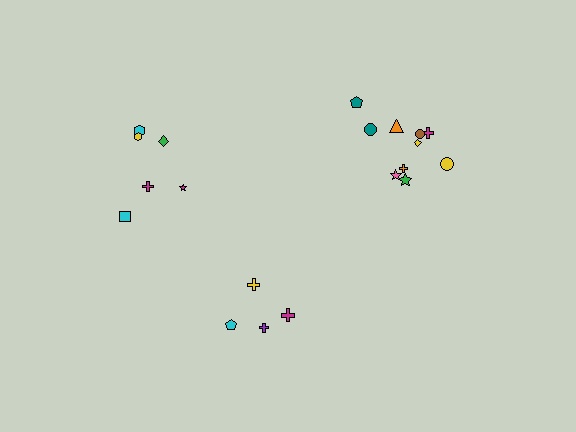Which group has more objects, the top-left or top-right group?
The top-right group.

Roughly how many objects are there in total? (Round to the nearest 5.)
Roughly 20 objects in total.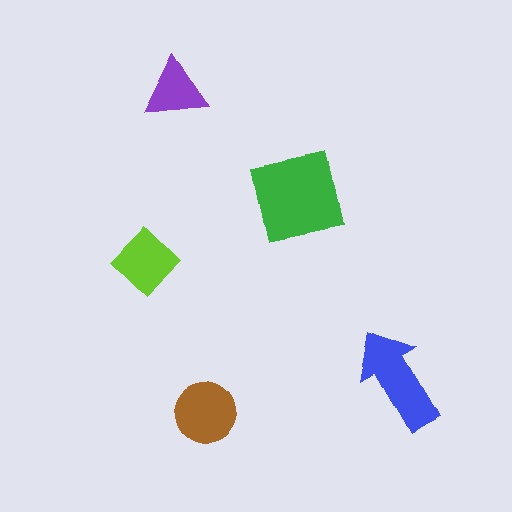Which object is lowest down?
The brown circle is bottommost.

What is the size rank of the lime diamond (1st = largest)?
4th.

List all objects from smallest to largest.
The purple triangle, the lime diamond, the brown circle, the blue arrow, the green square.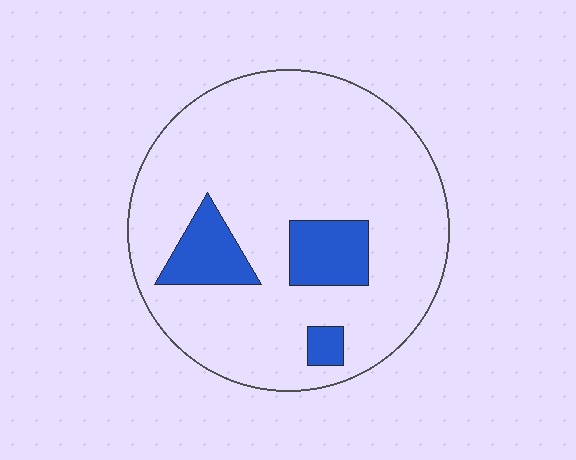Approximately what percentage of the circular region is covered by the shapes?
Approximately 15%.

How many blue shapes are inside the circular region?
3.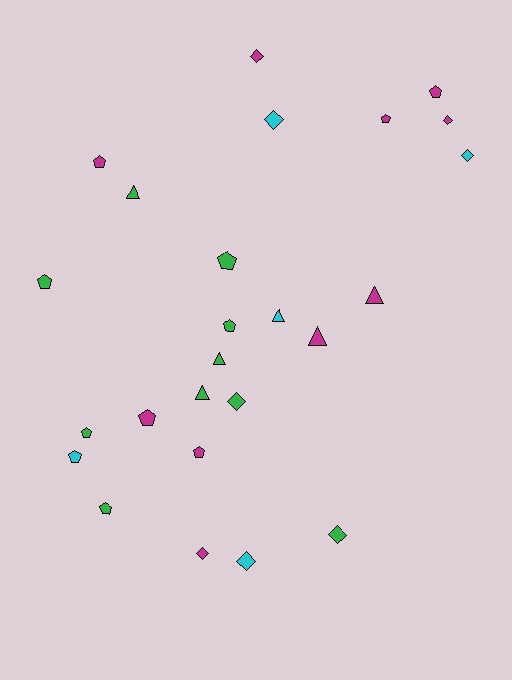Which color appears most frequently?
Magenta, with 10 objects.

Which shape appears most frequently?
Pentagon, with 11 objects.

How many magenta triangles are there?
There are 2 magenta triangles.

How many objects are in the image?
There are 25 objects.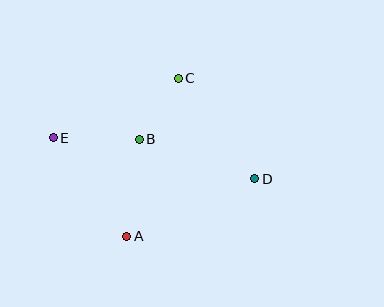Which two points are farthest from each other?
Points D and E are farthest from each other.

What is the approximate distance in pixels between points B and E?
The distance between B and E is approximately 86 pixels.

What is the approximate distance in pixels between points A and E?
The distance between A and E is approximately 123 pixels.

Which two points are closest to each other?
Points B and C are closest to each other.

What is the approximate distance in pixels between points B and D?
The distance between B and D is approximately 122 pixels.